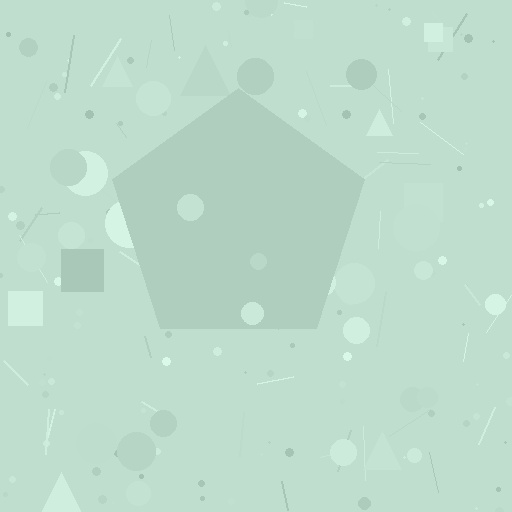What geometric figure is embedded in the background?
A pentagon is embedded in the background.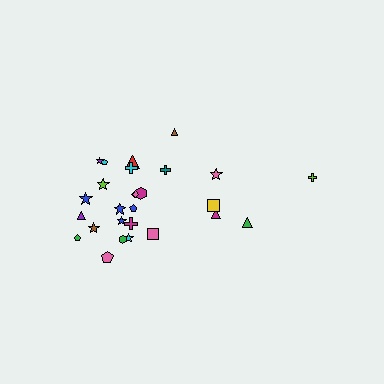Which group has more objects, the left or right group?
The left group.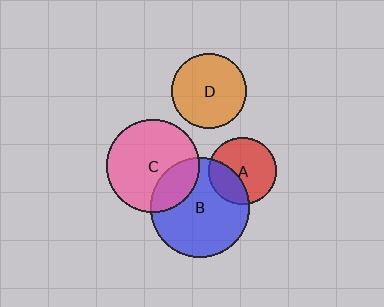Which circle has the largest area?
Circle B (blue).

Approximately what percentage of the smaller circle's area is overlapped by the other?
Approximately 25%.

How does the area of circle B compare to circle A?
Approximately 2.1 times.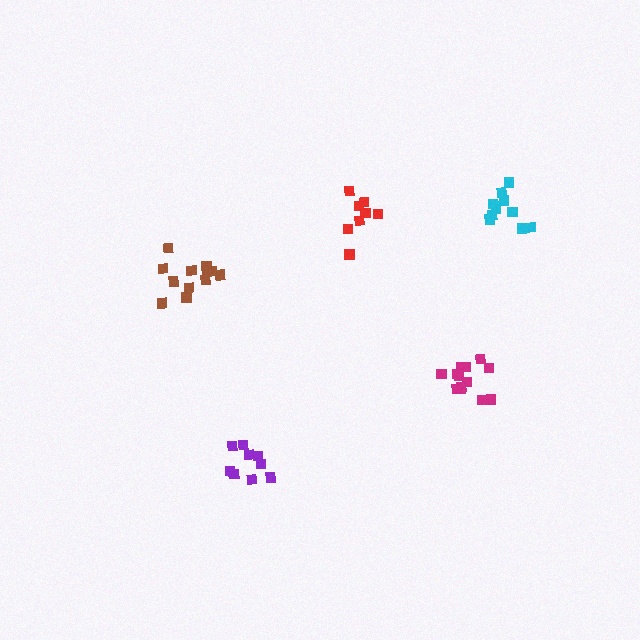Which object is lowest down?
The purple cluster is bottommost.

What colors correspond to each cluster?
The clusters are colored: cyan, magenta, brown, purple, red.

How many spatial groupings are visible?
There are 5 spatial groupings.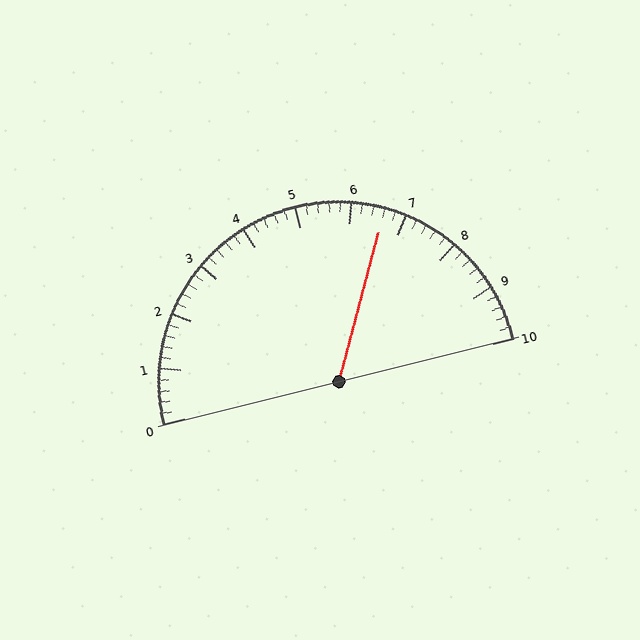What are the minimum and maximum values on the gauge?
The gauge ranges from 0 to 10.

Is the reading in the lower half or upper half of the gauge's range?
The reading is in the upper half of the range (0 to 10).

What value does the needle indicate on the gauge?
The needle indicates approximately 6.6.